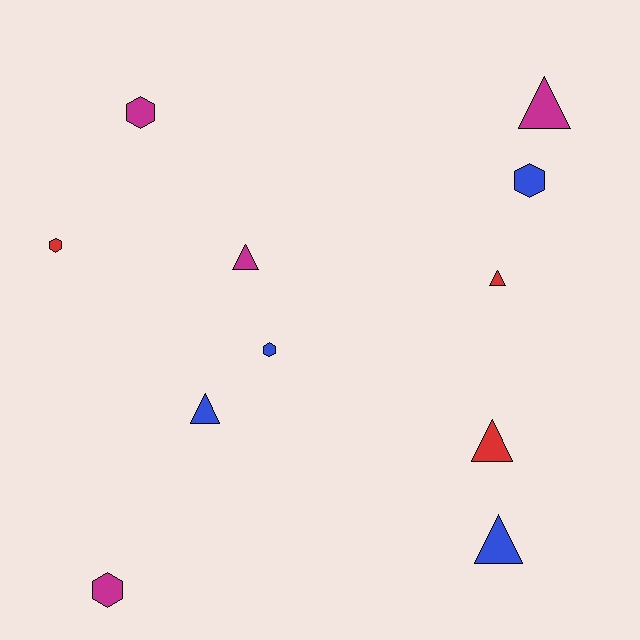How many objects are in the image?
There are 11 objects.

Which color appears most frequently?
Magenta, with 4 objects.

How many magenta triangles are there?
There are 2 magenta triangles.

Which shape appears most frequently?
Triangle, with 6 objects.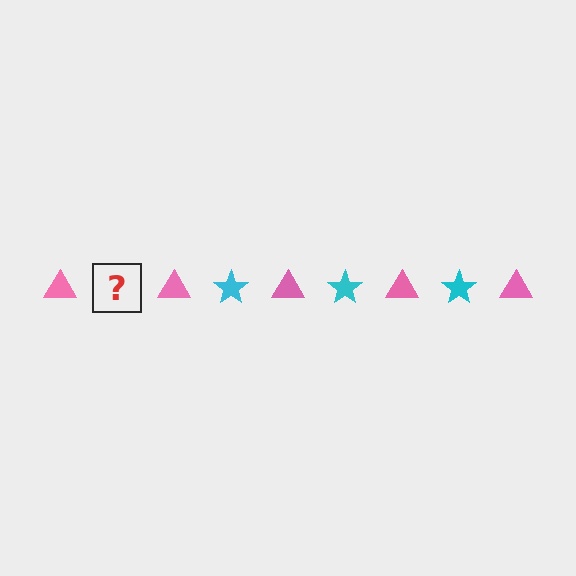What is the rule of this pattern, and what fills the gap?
The rule is that the pattern alternates between pink triangle and cyan star. The gap should be filled with a cyan star.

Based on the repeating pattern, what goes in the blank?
The blank should be a cyan star.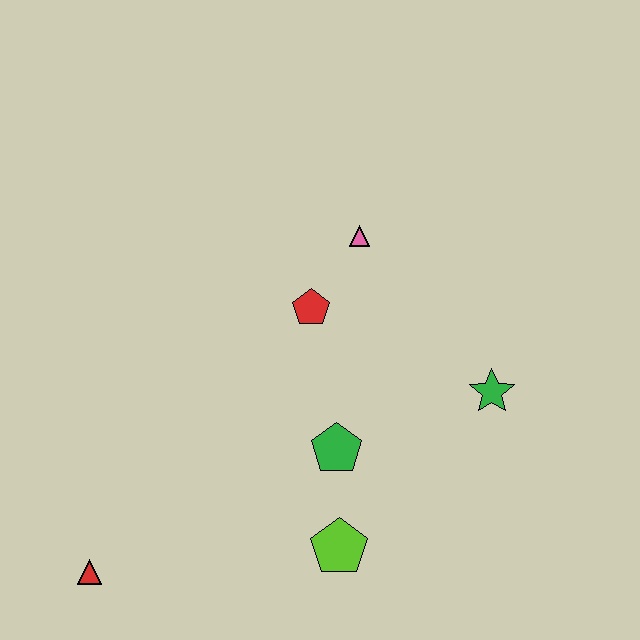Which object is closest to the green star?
The green pentagon is closest to the green star.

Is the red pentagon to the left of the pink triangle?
Yes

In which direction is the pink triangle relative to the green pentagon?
The pink triangle is above the green pentagon.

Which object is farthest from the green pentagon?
The red triangle is farthest from the green pentagon.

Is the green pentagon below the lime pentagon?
No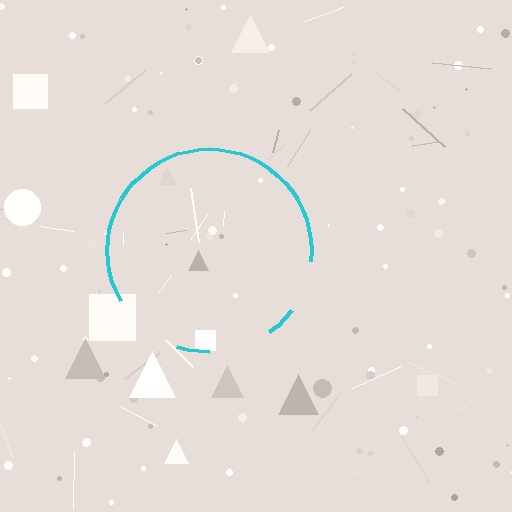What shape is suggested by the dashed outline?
The dashed outline suggests a circle.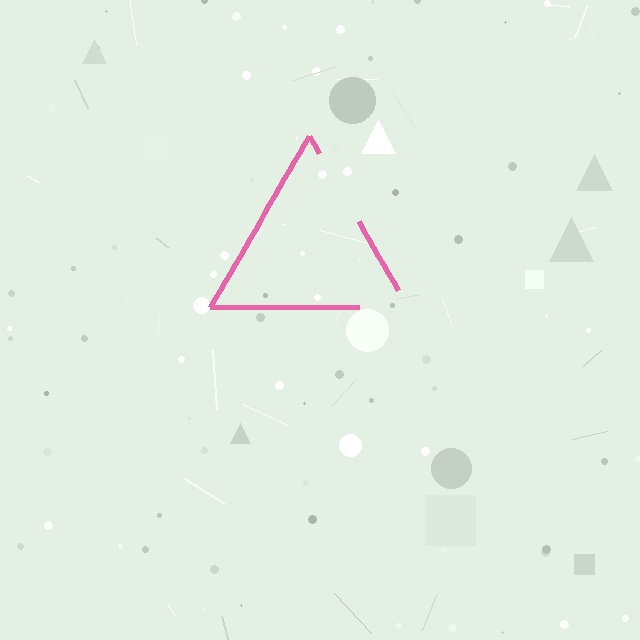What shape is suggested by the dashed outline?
The dashed outline suggests a triangle.